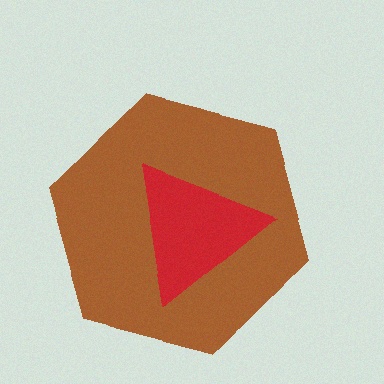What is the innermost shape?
The red triangle.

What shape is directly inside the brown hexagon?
The red triangle.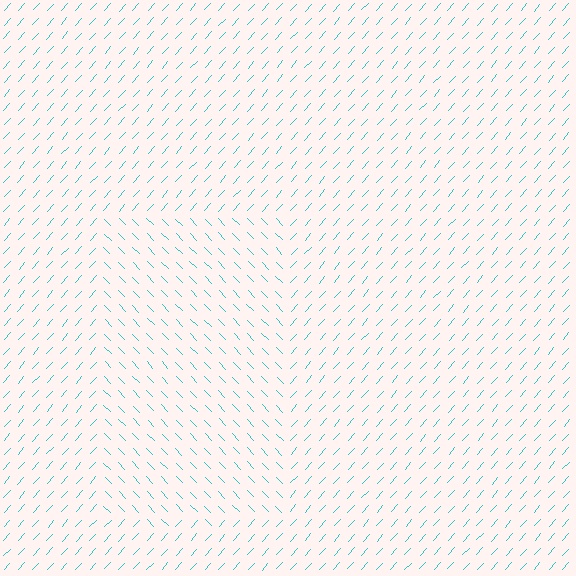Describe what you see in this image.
The image is filled with small cyan line segments. A rectangle region in the image has lines oriented differently from the surrounding lines, creating a visible texture boundary.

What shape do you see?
I see a rectangle.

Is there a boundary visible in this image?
Yes, there is a texture boundary formed by a change in line orientation.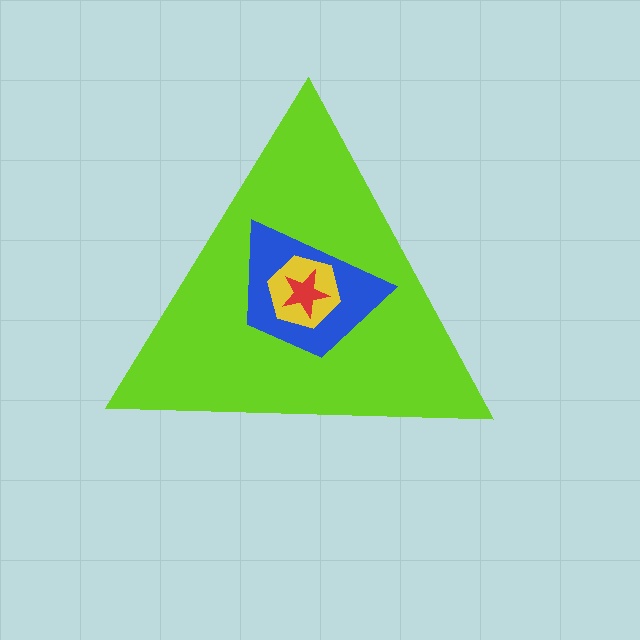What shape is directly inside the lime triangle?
The blue trapezoid.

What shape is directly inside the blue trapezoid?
The yellow hexagon.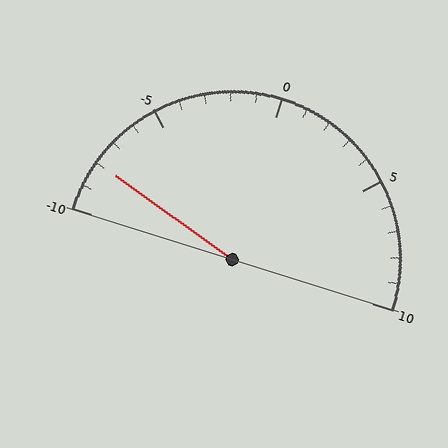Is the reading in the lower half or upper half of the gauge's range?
The reading is in the lower half of the range (-10 to 10).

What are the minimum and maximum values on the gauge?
The gauge ranges from -10 to 10.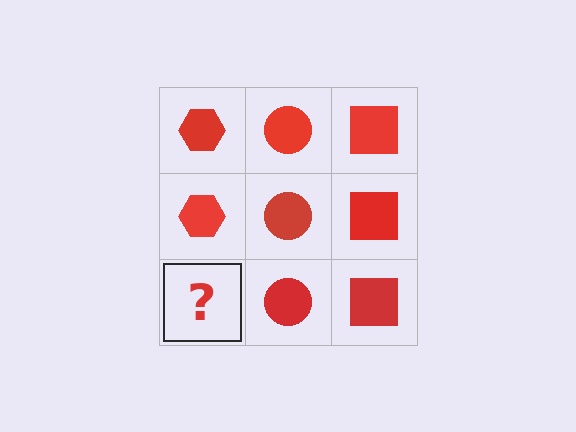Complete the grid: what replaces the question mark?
The question mark should be replaced with a red hexagon.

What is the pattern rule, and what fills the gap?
The rule is that each column has a consistent shape. The gap should be filled with a red hexagon.